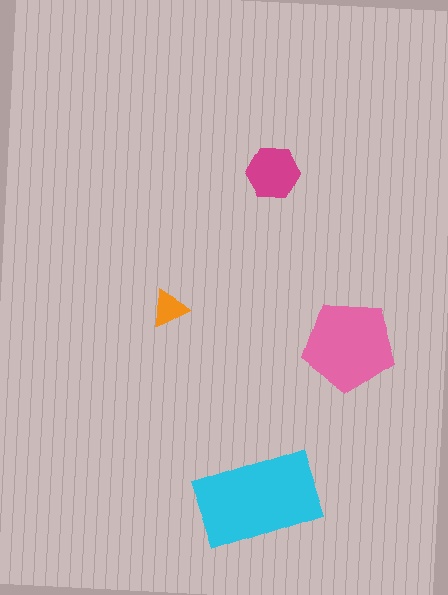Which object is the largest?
The cyan rectangle.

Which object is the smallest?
The orange triangle.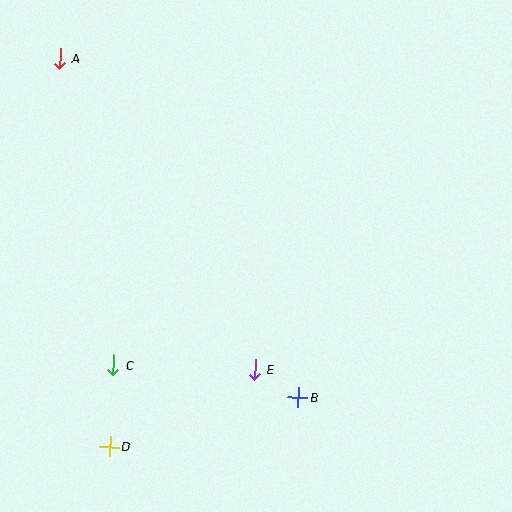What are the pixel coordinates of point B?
Point B is at (298, 398).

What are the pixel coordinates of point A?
Point A is at (60, 58).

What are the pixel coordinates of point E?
Point E is at (255, 369).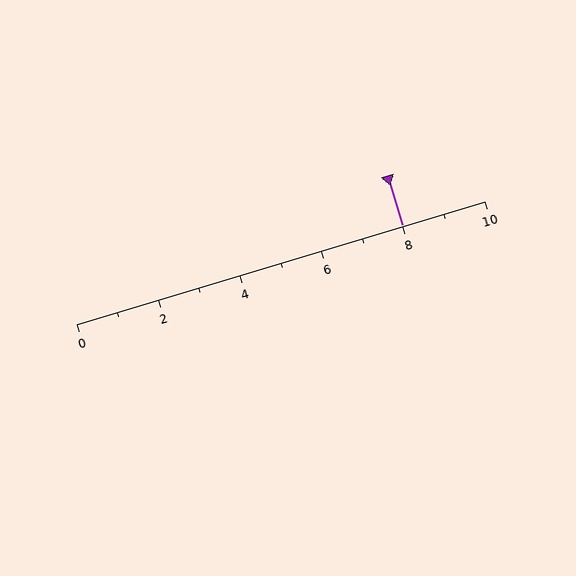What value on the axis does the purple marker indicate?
The marker indicates approximately 8.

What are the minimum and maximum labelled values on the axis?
The axis runs from 0 to 10.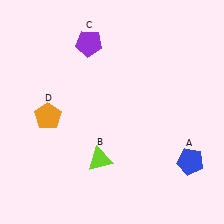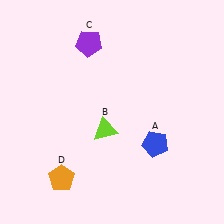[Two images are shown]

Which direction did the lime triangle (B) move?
The lime triangle (B) moved up.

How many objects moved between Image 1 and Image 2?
3 objects moved between the two images.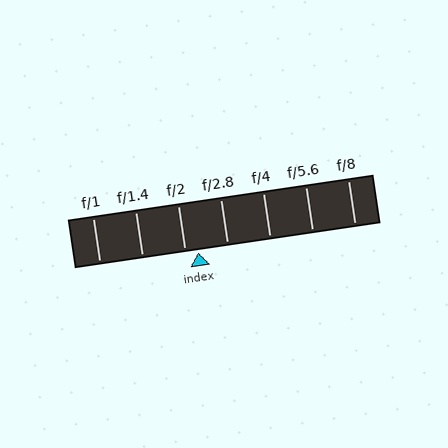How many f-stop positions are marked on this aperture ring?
There are 7 f-stop positions marked.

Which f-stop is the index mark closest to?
The index mark is closest to f/2.